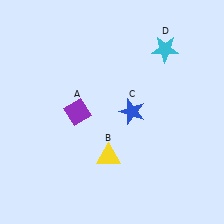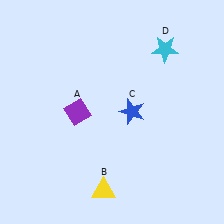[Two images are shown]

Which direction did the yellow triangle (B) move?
The yellow triangle (B) moved down.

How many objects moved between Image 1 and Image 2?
1 object moved between the two images.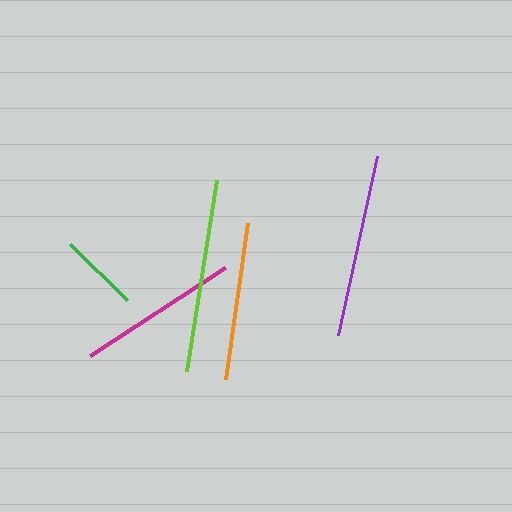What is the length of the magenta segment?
The magenta segment is approximately 161 pixels long.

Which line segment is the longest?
The lime line is the longest at approximately 194 pixels.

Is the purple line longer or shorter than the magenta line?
The purple line is longer than the magenta line.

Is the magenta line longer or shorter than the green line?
The magenta line is longer than the green line.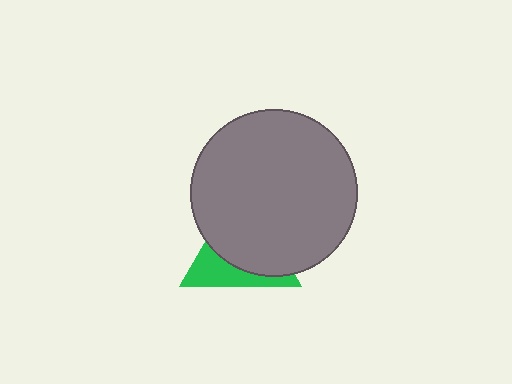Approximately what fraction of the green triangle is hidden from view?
Roughly 64% of the green triangle is hidden behind the gray circle.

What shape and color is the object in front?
The object in front is a gray circle.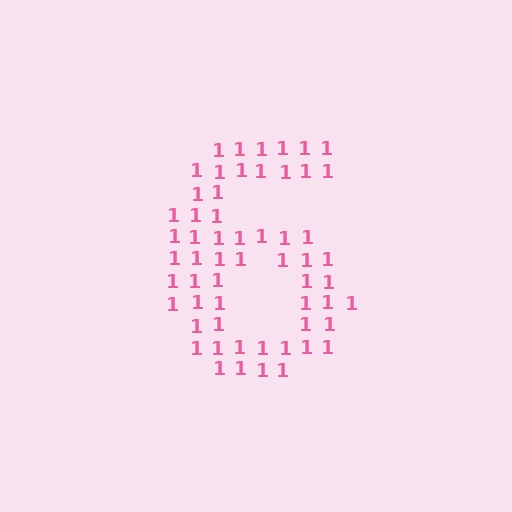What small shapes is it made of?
It is made of small digit 1's.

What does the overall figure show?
The overall figure shows the digit 6.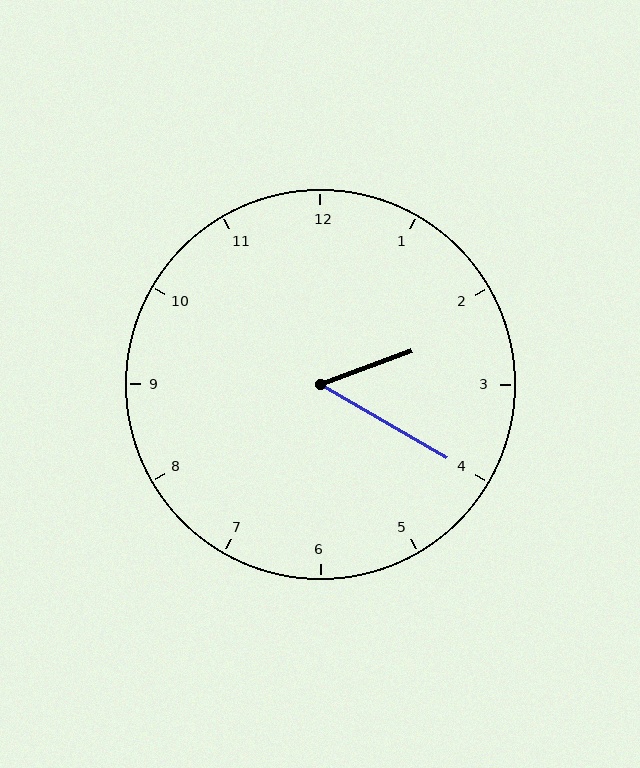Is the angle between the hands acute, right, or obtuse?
It is acute.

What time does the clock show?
2:20.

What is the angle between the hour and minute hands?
Approximately 50 degrees.